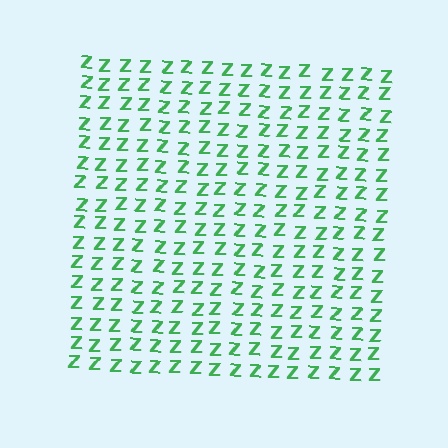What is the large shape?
The large shape is a square.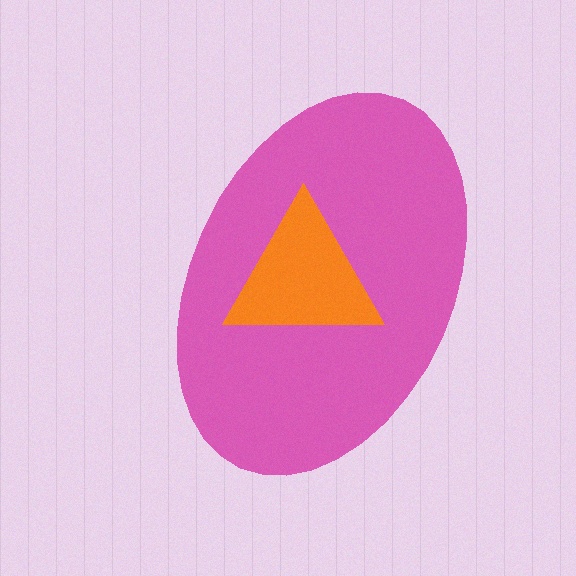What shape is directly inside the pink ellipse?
The orange triangle.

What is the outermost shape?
The pink ellipse.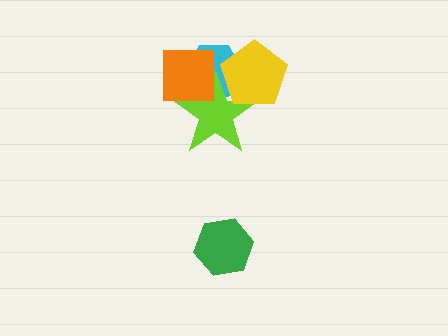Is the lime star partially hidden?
Yes, it is partially covered by another shape.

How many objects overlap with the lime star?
3 objects overlap with the lime star.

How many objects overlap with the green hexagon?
0 objects overlap with the green hexagon.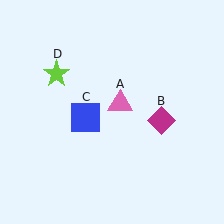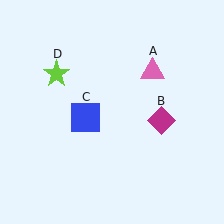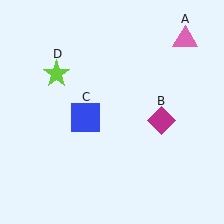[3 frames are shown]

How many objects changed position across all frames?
1 object changed position: pink triangle (object A).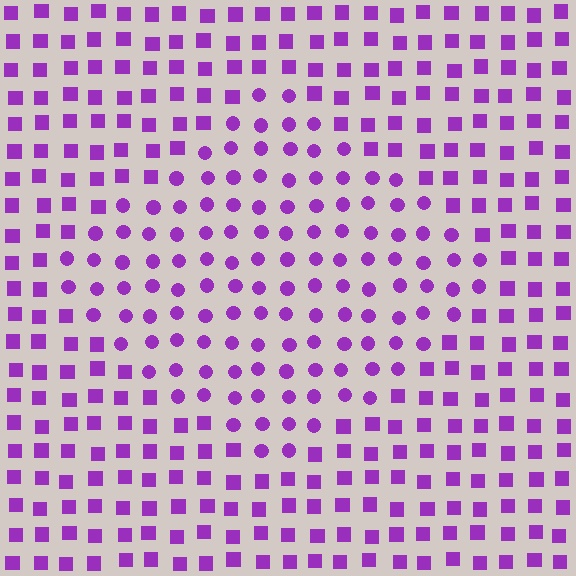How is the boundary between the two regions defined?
The boundary is defined by a change in element shape: circles inside vs. squares outside. All elements share the same color and spacing.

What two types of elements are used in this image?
The image uses circles inside the diamond region and squares outside it.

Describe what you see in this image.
The image is filled with small purple elements arranged in a uniform grid. A diamond-shaped region contains circles, while the surrounding area contains squares. The boundary is defined purely by the change in element shape.